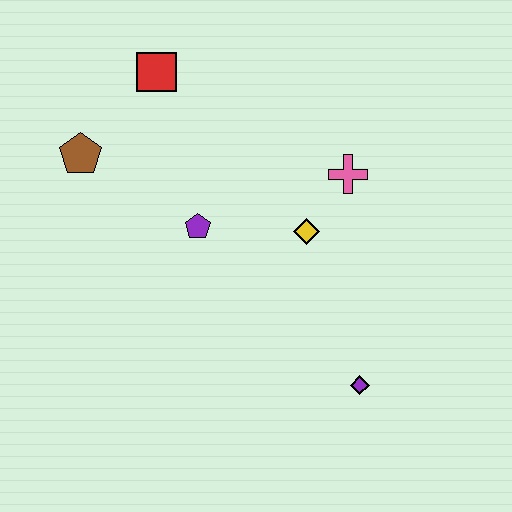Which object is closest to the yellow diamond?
The pink cross is closest to the yellow diamond.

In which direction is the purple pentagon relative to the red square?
The purple pentagon is below the red square.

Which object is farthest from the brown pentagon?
The purple diamond is farthest from the brown pentagon.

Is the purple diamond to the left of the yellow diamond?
No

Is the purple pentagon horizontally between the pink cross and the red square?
Yes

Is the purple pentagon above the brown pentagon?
No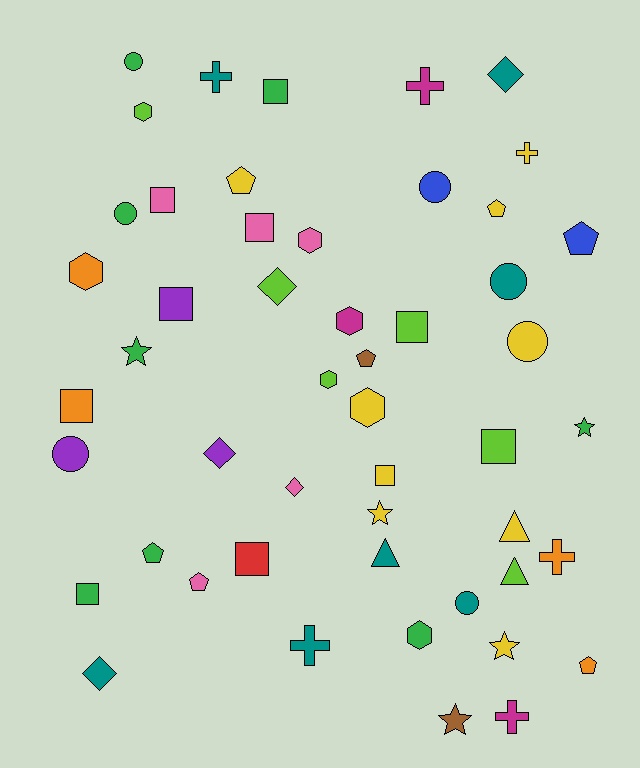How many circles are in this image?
There are 7 circles.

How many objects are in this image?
There are 50 objects.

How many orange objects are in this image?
There are 4 orange objects.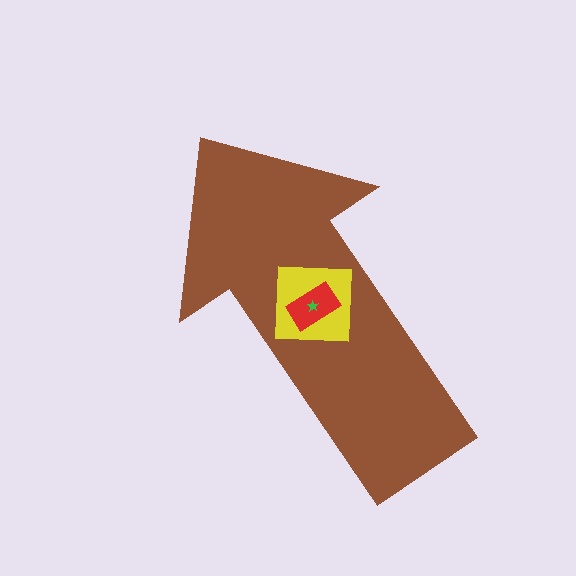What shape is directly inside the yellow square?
The red rectangle.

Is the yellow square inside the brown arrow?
Yes.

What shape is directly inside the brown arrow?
The yellow square.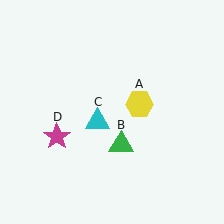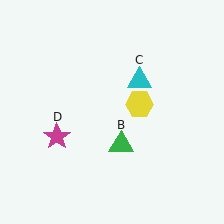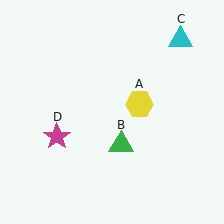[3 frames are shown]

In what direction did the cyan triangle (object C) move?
The cyan triangle (object C) moved up and to the right.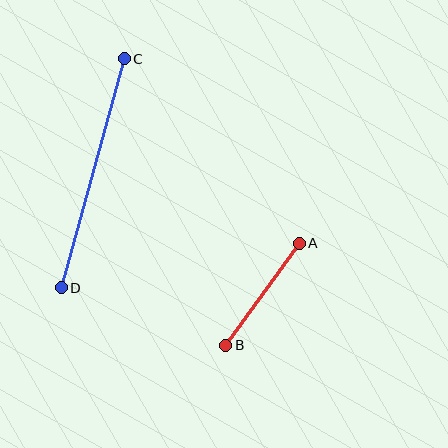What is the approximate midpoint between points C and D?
The midpoint is at approximately (93, 173) pixels.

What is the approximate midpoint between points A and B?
The midpoint is at approximately (262, 294) pixels.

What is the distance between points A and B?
The distance is approximately 125 pixels.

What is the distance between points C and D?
The distance is approximately 237 pixels.